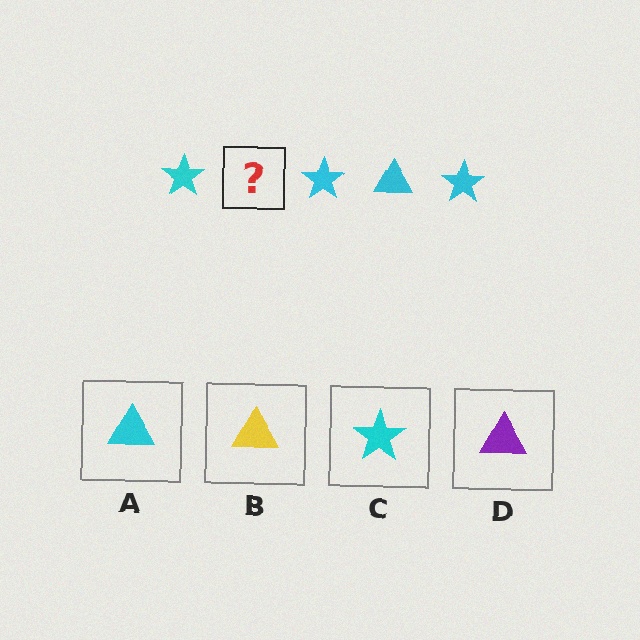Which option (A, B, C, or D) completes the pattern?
A.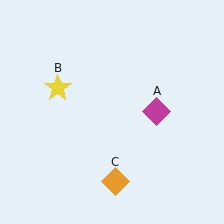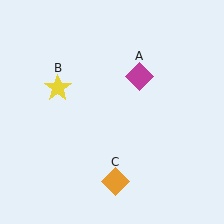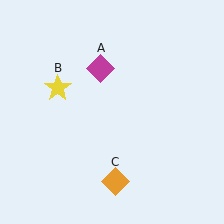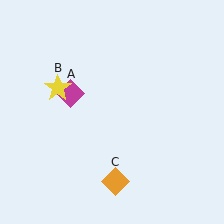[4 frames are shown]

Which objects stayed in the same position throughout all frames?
Yellow star (object B) and orange diamond (object C) remained stationary.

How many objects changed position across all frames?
1 object changed position: magenta diamond (object A).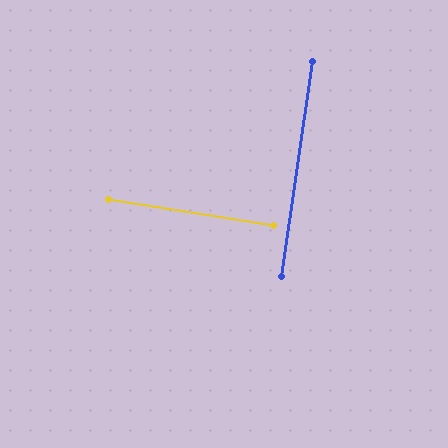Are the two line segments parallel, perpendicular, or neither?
Perpendicular — they meet at approximately 89°.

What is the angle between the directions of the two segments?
Approximately 89 degrees.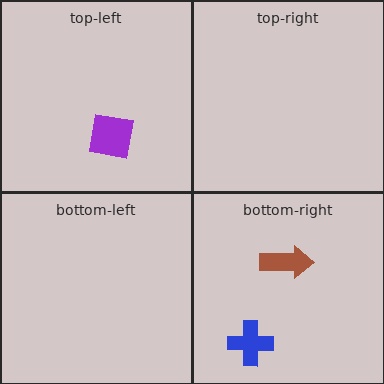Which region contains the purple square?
The top-left region.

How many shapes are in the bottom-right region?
2.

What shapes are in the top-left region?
The purple square.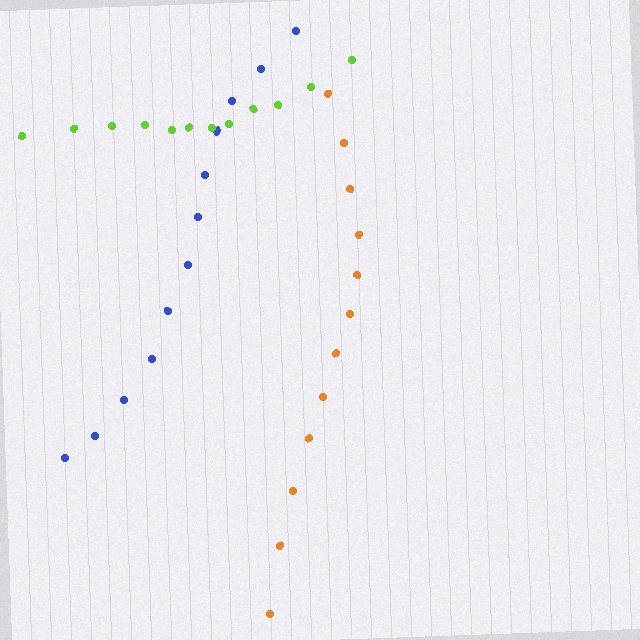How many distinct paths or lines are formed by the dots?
There are 3 distinct paths.